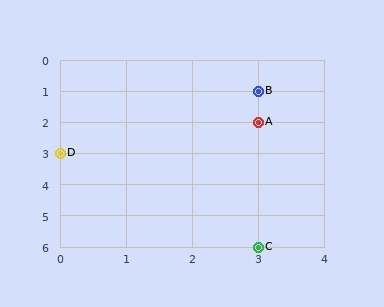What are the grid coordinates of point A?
Point A is at grid coordinates (3, 2).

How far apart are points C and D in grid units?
Points C and D are 3 columns and 3 rows apart (about 4.2 grid units diagonally).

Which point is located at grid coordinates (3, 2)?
Point A is at (3, 2).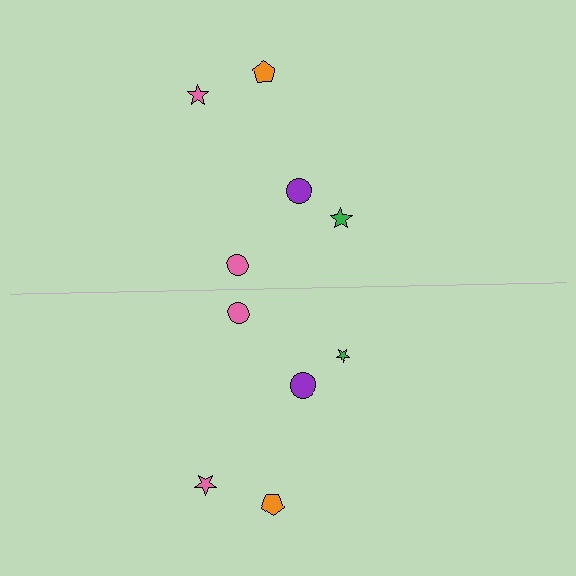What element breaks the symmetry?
The green star on the bottom side has a different size than its mirror counterpart.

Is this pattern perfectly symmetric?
No, the pattern is not perfectly symmetric. The green star on the bottom side has a different size than its mirror counterpart.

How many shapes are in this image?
There are 10 shapes in this image.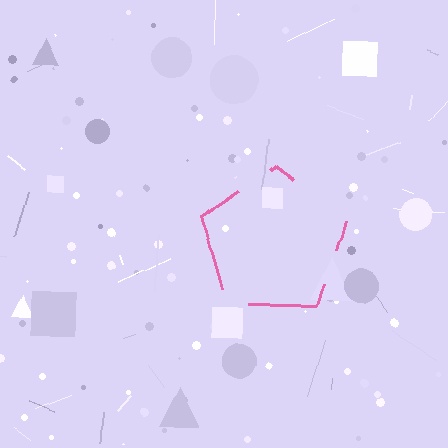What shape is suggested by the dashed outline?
The dashed outline suggests a pentagon.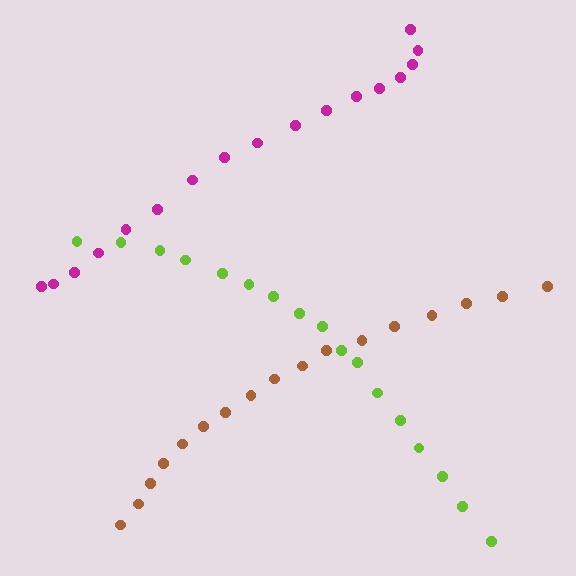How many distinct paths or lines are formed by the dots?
There are 3 distinct paths.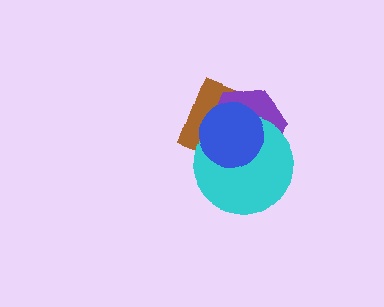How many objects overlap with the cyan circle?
3 objects overlap with the cyan circle.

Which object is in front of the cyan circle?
The blue circle is in front of the cyan circle.